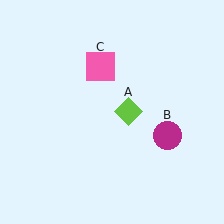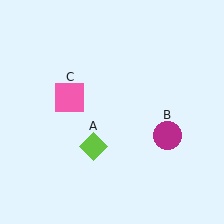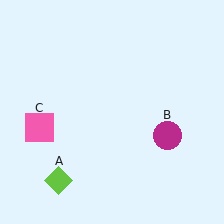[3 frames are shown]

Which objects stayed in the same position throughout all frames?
Magenta circle (object B) remained stationary.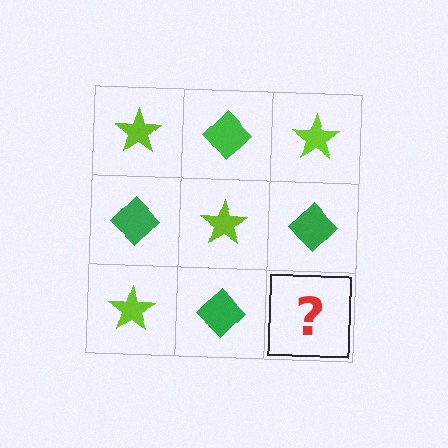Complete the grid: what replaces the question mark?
The question mark should be replaced with a lime star.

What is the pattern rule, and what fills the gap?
The rule is that it alternates lime star and green diamond in a checkerboard pattern. The gap should be filled with a lime star.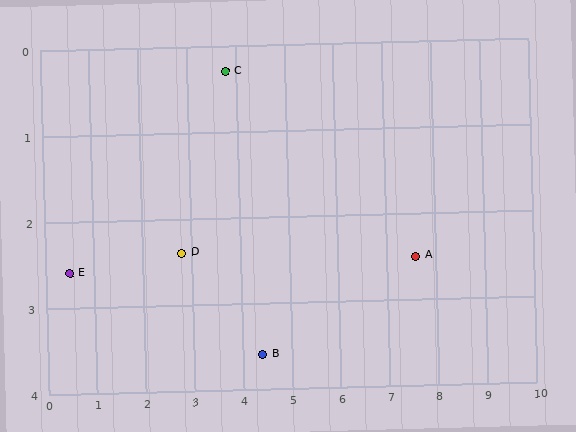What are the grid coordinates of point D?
Point D is at approximately (2.8, 2.4).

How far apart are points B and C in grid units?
Points B and C are about 3.4 grid units apart.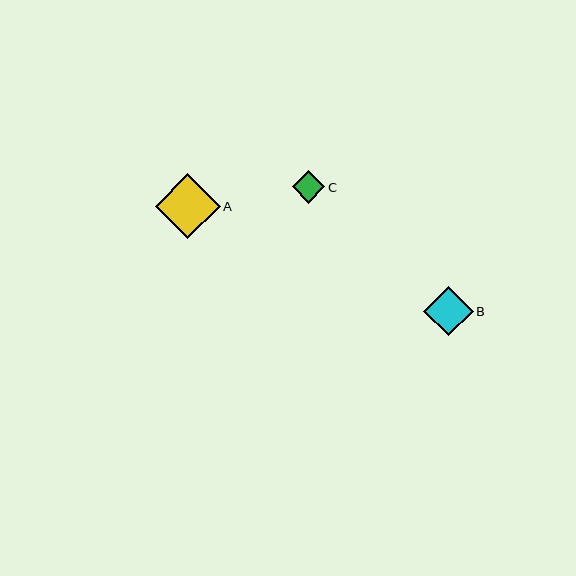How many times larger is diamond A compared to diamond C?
Diamond A is approximately 2.0 times the size of diamond C.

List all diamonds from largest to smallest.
From largest to smallest: A, B, C.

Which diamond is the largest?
Diamond A is the largest with a size of approximately 65 pixels.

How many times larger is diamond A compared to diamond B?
Diamond A is approximately 1.3 times the size of diamond B.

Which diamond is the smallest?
Diamond C is the smallest with a size of approximately 32 pixels.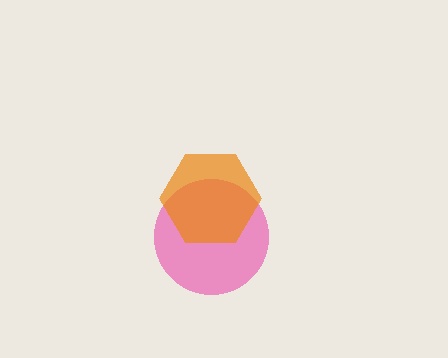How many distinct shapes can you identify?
There are 2 distinct shapes: a pink circle, an orange hexagon.